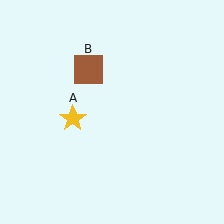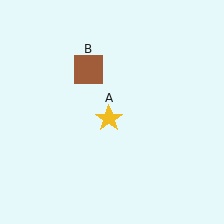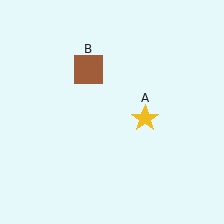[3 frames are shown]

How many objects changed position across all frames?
1 object changed position: yellow star (object A).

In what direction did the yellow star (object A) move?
The yellow star (object A) moved right.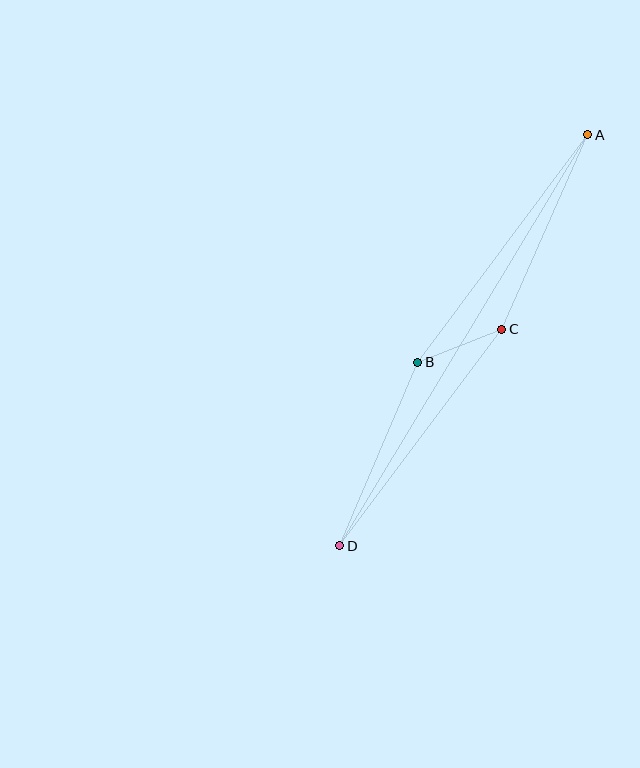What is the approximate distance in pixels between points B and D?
The distance between B and D is approximately 199 pixels.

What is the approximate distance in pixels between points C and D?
The distance between C and D is approximately 271 pixels.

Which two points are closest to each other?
Points B and C are closest to each other.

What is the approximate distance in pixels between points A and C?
The distance between A and C is approximately 212 pixels.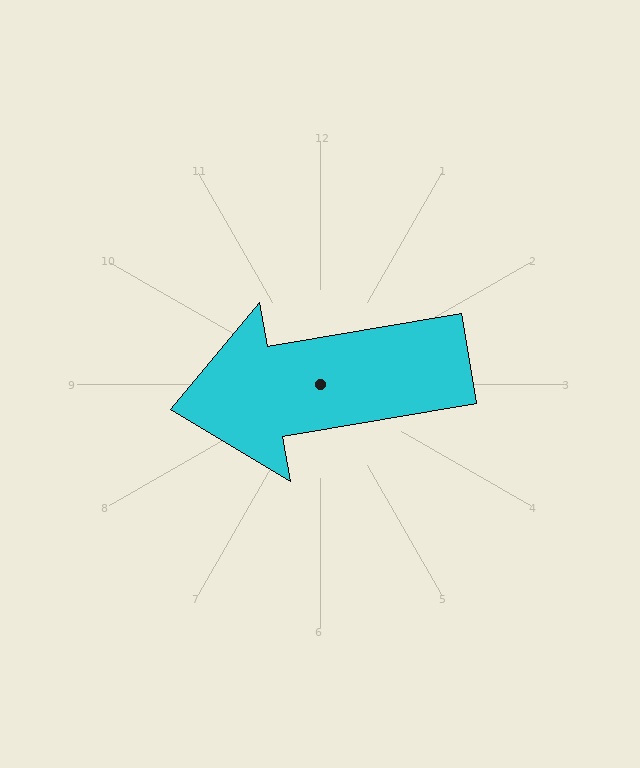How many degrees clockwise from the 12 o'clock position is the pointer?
Approximately 260 degrees.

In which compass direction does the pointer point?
West.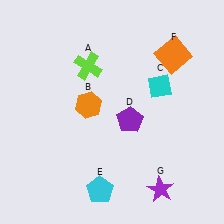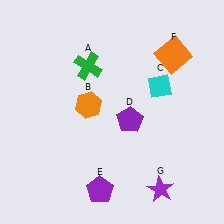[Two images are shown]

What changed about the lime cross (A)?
In Image 1, A is lime. In Image 2, it changed to green.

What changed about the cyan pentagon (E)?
In Image 1, E is cyan. In Image 2, it changed to purple.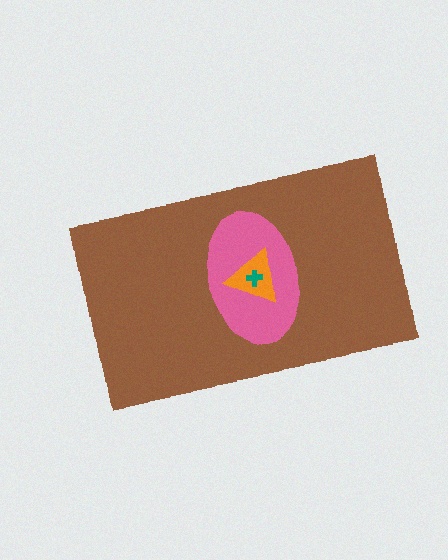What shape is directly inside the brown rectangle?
The pink ellipse.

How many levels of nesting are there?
4.